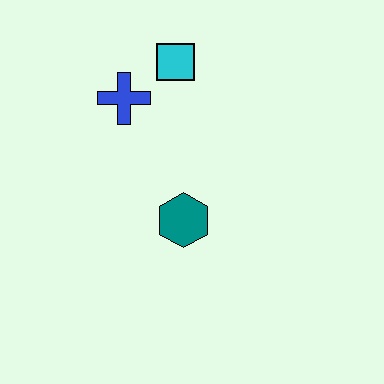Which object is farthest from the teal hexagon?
The cyan square is farthest from the teal hexagon.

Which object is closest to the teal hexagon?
The blue cross is closest to the teal hexagon.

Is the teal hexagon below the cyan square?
Yes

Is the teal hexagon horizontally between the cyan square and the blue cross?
No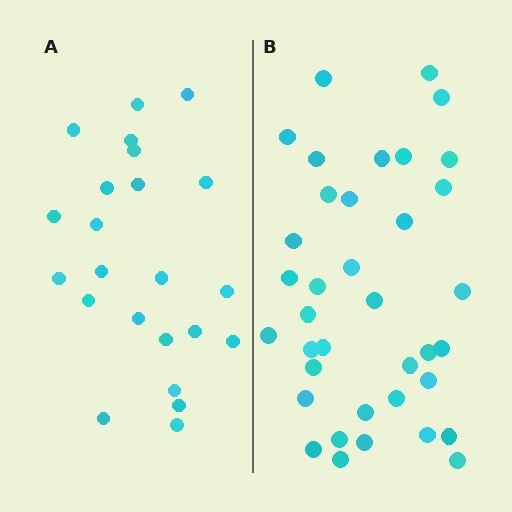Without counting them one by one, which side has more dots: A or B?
Region B (the right region) has more dots.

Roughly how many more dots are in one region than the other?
Region B has approximately 15 more dots than region A.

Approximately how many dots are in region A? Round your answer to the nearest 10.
About 20 dots. (The exact count is 23, which rounds to 20.)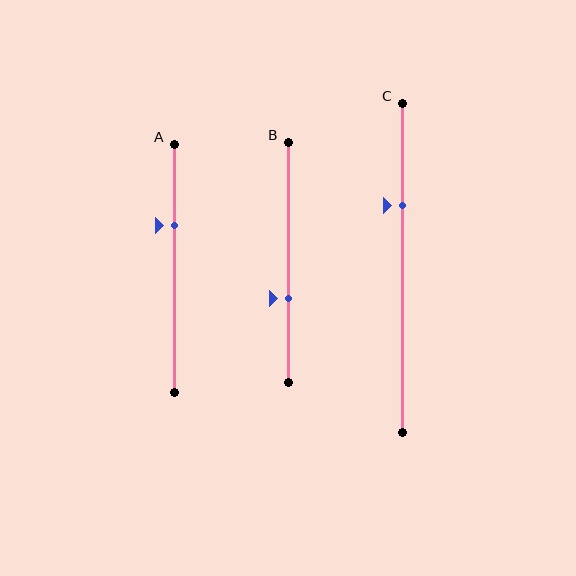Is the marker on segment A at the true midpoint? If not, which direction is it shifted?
No, the marker on segment A is shifted upward by about 17% of the segment length.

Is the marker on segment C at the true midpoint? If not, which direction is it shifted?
No, the marker on segment C is shifted upward by about 19% of the segment length.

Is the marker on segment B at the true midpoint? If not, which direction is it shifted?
No, the marker on segment B is shifted downward by about 15% of the segment length.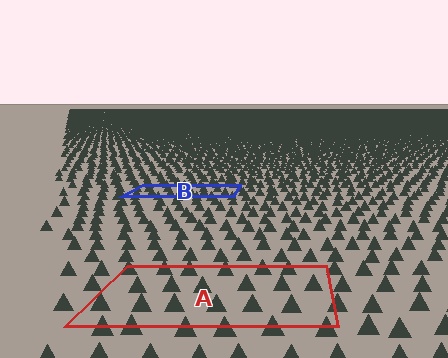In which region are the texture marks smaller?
The texture marks are smaller in region B, because it is farther away.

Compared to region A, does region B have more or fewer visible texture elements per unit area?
Region B has more texture elements per unit area — they are packed more densely because it is farther away.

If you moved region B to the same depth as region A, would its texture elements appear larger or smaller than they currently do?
They would appear larger. At a closer depth, the same texture elements are projected at a bigger on-screen size.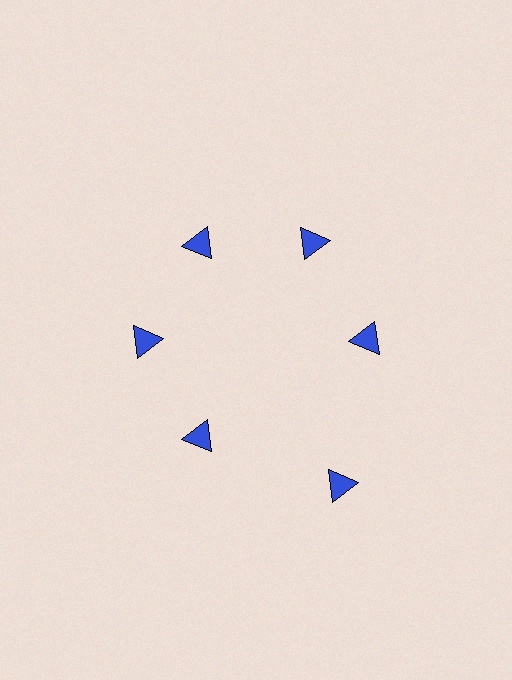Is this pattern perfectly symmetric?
No. The 6 blue triangles are arranged in a ring, but one element near the 5 o'clock position is pushed outward from the center, breaking the 6-fold rotational symmetry.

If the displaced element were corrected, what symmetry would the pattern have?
It would have 6-fold rotational symmetry — the pattern would map onto itself every 60 degrees.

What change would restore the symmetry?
The symmetry would be restored by moving it inward, back onto the ring so that all 6 triangles sit at equal angles and equal distance from the center.